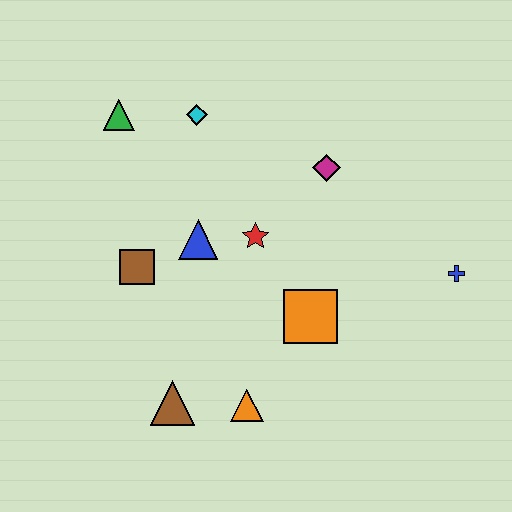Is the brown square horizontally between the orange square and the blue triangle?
No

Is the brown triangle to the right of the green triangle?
Yes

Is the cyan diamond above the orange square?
Yes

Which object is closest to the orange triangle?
The brown triangle is closest to the orange triangle.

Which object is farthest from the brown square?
The blue cross is farthest from the brown square.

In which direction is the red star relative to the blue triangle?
The red star is to the right of the blue triangle.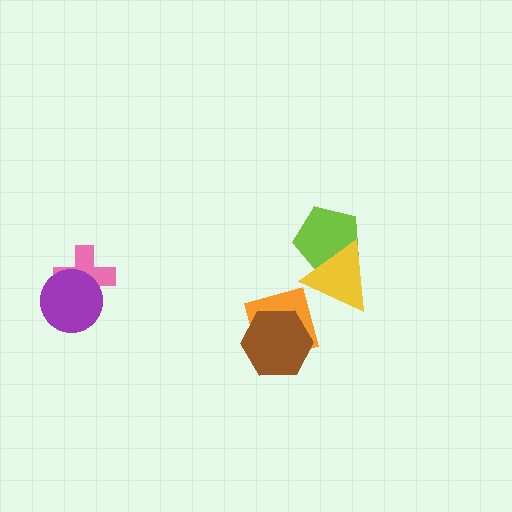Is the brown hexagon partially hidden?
No, no other shape covers it.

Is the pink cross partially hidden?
Yes, it is partially covered by another shape.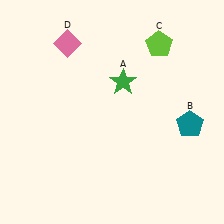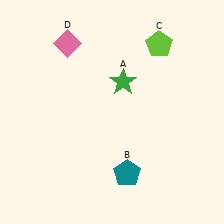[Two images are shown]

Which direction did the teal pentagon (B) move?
The teal pentagon (B) moved left.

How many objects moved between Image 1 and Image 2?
1 object moved between the two images.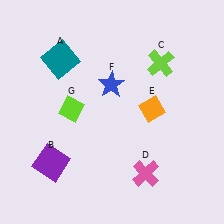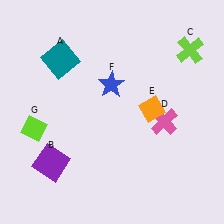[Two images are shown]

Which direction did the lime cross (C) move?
The lime cross (C) moved right.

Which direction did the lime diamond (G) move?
The lime diamond (G) moved left.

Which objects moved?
The objects that moved are: the lime cross (C), the pink cross (D), the lime diamond (G).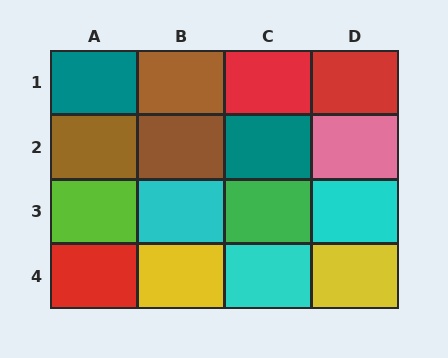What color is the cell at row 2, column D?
Pink.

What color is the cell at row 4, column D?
Yellow.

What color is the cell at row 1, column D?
Red.